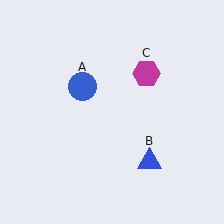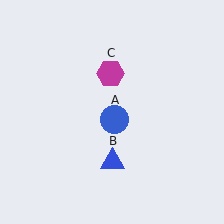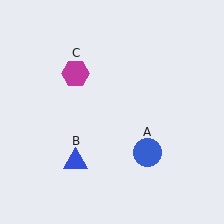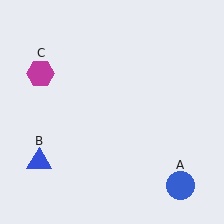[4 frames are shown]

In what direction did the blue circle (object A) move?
The blue circle (object A) moved down and to the right.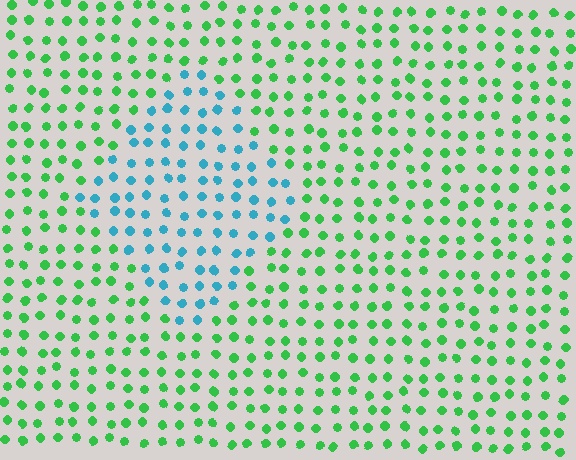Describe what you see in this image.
The image is filled with small green elements in a uniform arrangement. A diamond-shaped region is visible where the elements are tinted to a slightly different hue, forming a subtle color boundary.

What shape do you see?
I see a diamond.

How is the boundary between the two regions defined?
The boundary is defined purely by a slight shift in hue (about 62 degrees). Spacing, size, and orientation are identical on both sides.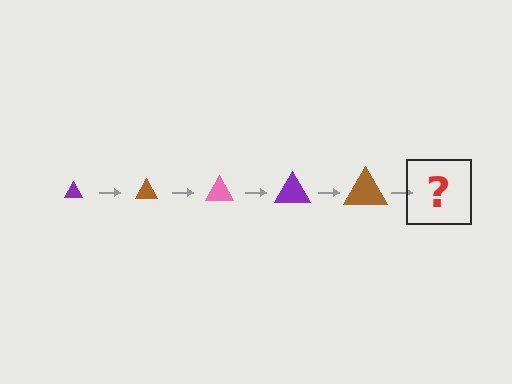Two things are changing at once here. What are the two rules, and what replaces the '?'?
The two rules are that the triangle grows larger each step and the color cycles through purple, brown, and pink. The '?' should be a pink triangle, larger than the previous one.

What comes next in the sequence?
The next element should be a pink triangle, larger than the previous one.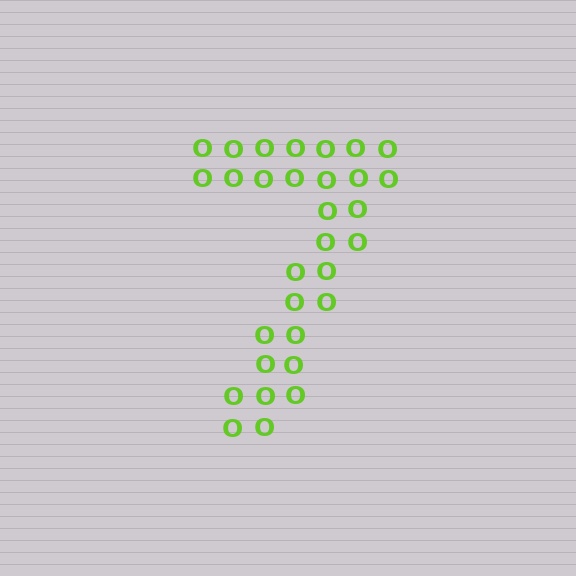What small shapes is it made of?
It is made of small letter O's.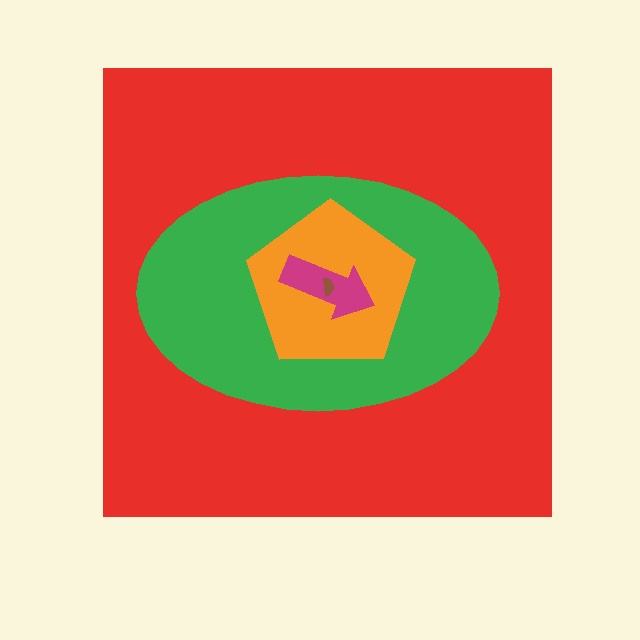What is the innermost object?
The brown semicircle.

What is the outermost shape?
The red square.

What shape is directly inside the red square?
The green ellipse.